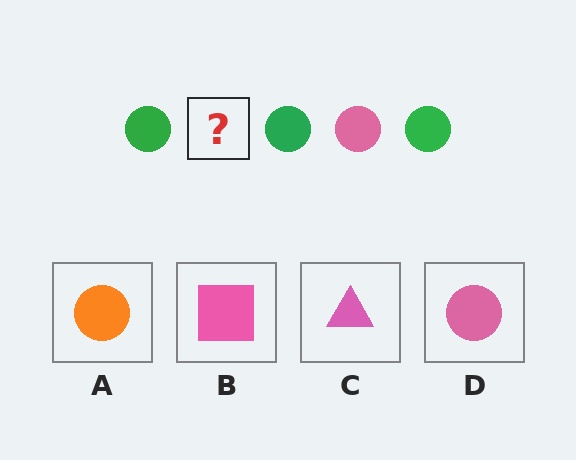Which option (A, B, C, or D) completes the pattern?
D.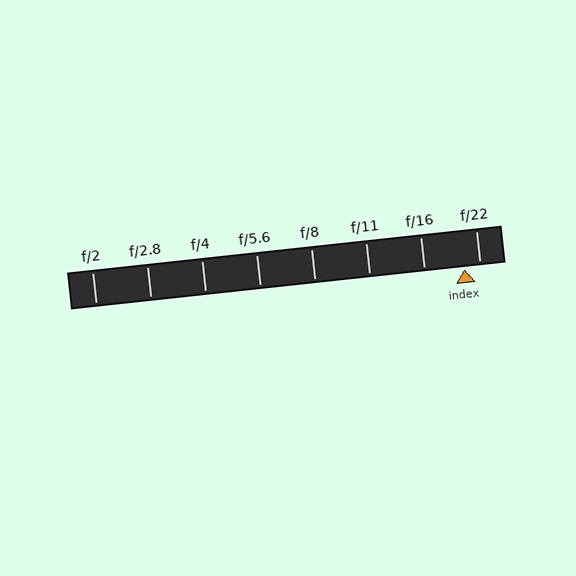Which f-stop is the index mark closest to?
The index mark is closest to f/22.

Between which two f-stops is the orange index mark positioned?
The index mark is between f/16 and f/22.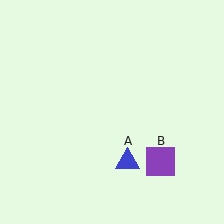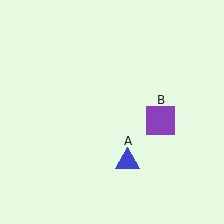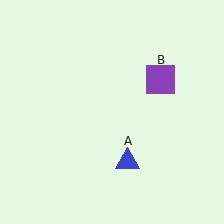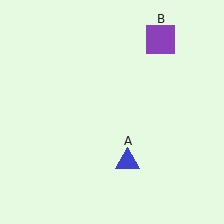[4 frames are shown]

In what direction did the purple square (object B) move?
The purple square (object B) moved up.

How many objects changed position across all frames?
1 object changed position: purple square (object B).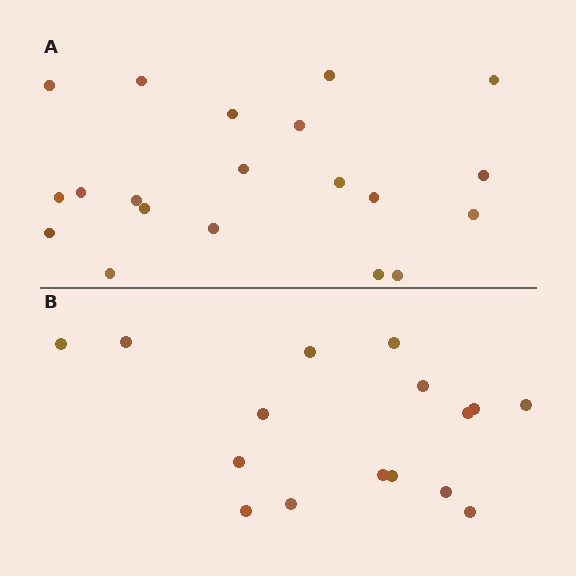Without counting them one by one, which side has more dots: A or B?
Region A (the top region) has more dots.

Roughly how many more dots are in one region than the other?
Region A has about 4 more dots than region B.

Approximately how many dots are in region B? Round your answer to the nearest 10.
About 20 dots. (The exact count is 16, which rounds to 20.)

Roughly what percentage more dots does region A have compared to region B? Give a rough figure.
About 25% more.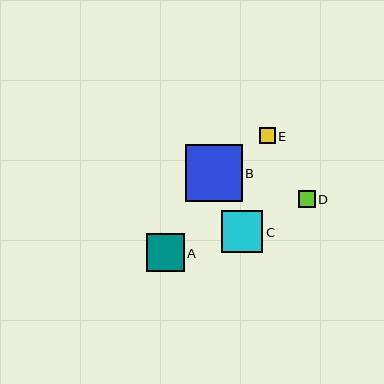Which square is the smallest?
Square E is the smallest with a size of approximately 16 pixels.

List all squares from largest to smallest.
From largest to smallest: B, C, A, D, E.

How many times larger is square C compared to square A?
Square C is approximately 1.1 times the size of square A.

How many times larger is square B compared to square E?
Square B is approximately 3.5 times the size of square E.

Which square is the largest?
Square B is the largest with a size of approximately 57 pixels.